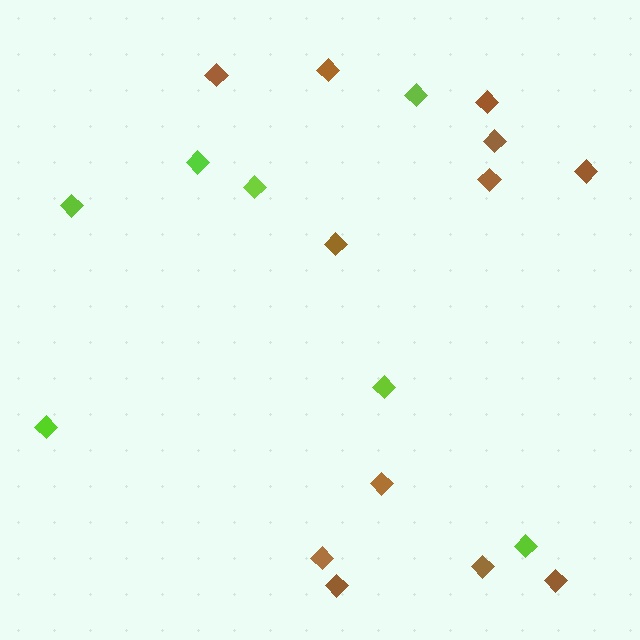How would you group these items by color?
There are 2 groups: one group of lime diamonds (7) and one group of brown diamonds (12).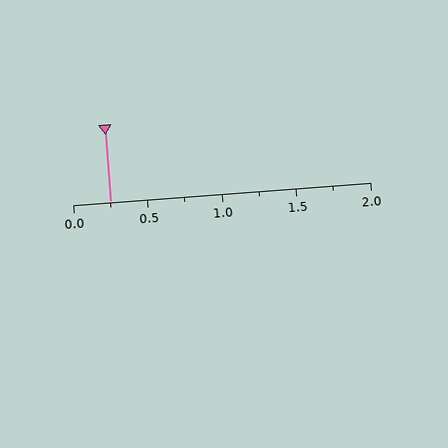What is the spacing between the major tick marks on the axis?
The major ticks are spaced 0.5 apart.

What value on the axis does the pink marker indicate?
The marker indicates approximately 0.25.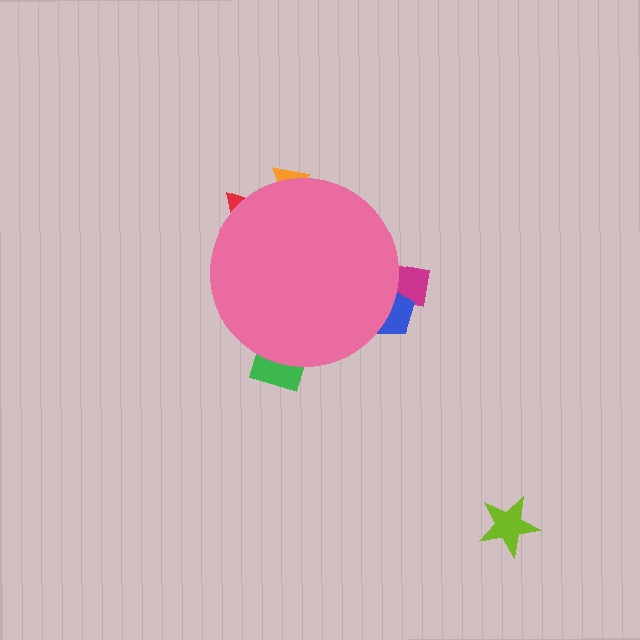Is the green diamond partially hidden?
Yes, the green diamond is partially hidden behind the pink circle.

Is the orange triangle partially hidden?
Yes, the orange triangle is partially hidden behind the pink circle.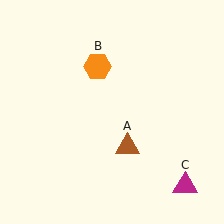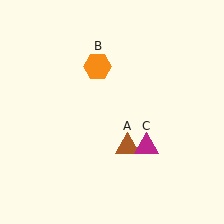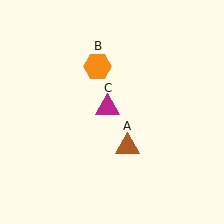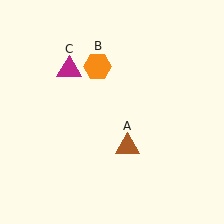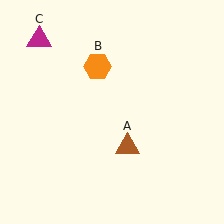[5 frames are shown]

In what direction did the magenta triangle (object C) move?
The magenta triangle (object C) moved up and to the left.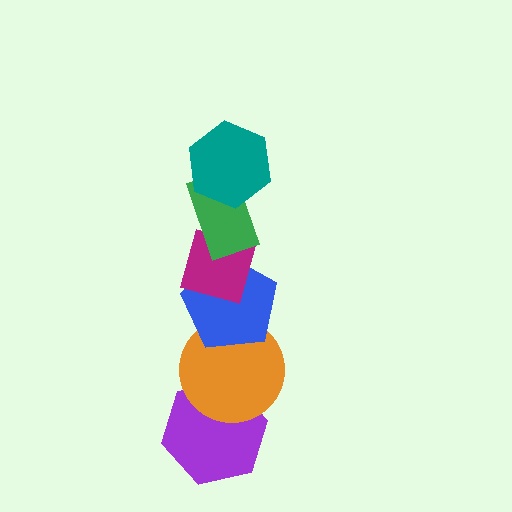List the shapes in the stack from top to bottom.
From top to bottom: the teal hexagon, the green rectangle, the magenta diamond, the blue pentagon, the orange circle, the purple hexagon.